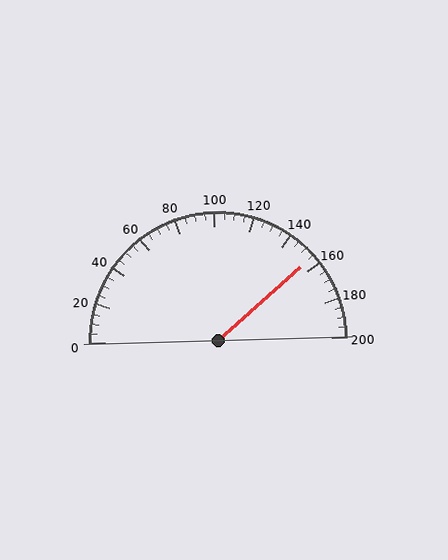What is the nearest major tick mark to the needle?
The nearest major tick mark is 160.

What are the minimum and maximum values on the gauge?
The gauge ranges from 0 to 200.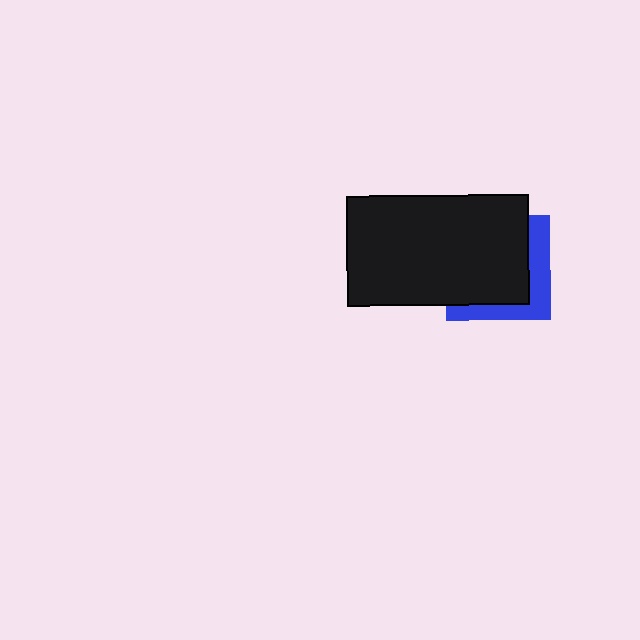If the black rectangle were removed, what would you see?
You would see the complete blue square.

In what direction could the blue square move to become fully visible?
The blue square could move toward the lower-right. That would shift it out from behind the black rectangle entirely.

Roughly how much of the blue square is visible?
A small part of it is visible (roughly 31%).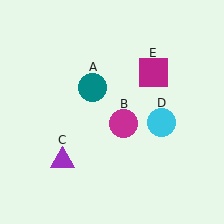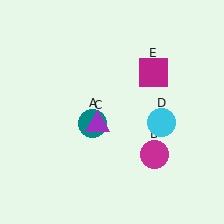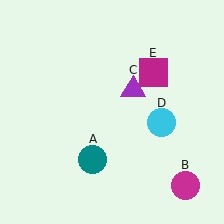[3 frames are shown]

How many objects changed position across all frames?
3 objects changed position: teal circle (object A), magenta circle (object B), purple triangle (object C).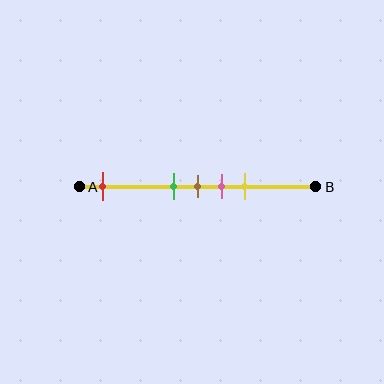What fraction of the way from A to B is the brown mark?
The brown mark is approximately 50% (0.5) of the way from A to B.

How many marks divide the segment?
There are 5 marks dividing the segment.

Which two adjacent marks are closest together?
The green and brown marks are the closest adjacent pair.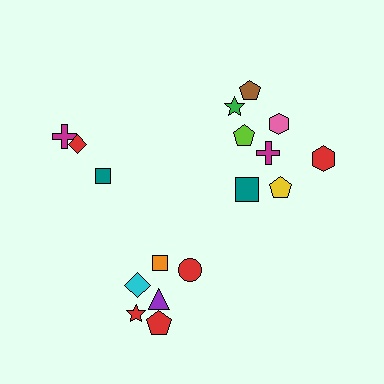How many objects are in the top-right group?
There are 8 objects.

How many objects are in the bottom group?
There are 6 objects.